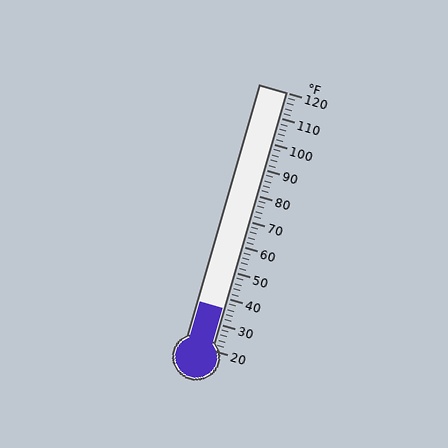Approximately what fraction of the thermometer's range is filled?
The thermometer is filled to approximately 15% of its range.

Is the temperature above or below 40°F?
The temperature is below 40°F.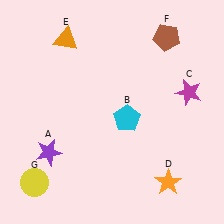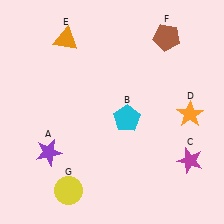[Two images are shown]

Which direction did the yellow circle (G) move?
The yellow circle (G) moved right.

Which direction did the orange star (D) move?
The orange star (D) moved up.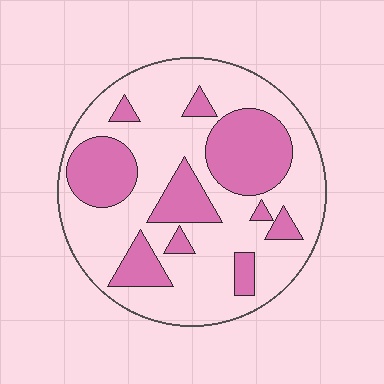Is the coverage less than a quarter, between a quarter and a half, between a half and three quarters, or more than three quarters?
Between a quarter and a half.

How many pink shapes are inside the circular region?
10.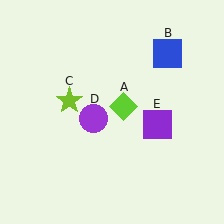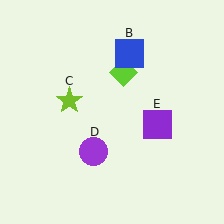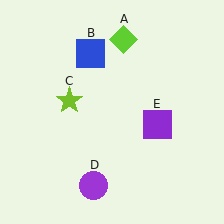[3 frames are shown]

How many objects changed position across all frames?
3 objects changed position: lime diamond (object A), blue square (object B), purple circle (object D).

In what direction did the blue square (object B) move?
The blue square (object B) moved left.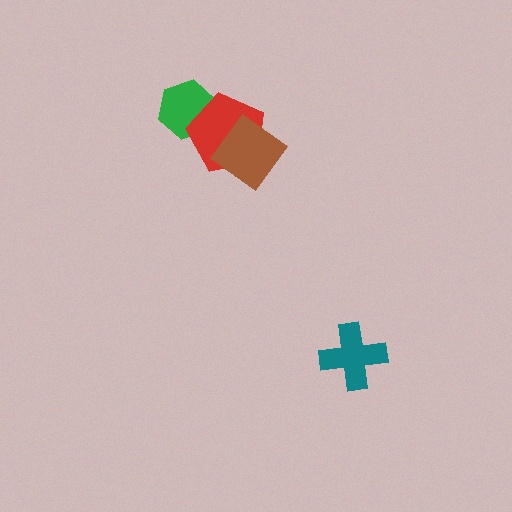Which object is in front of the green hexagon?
The red pentagon is in front of the green hexagon.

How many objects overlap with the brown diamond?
1 object overlaps with the brown diamond.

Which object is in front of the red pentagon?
The brown diamond is in front of the red pentagon.